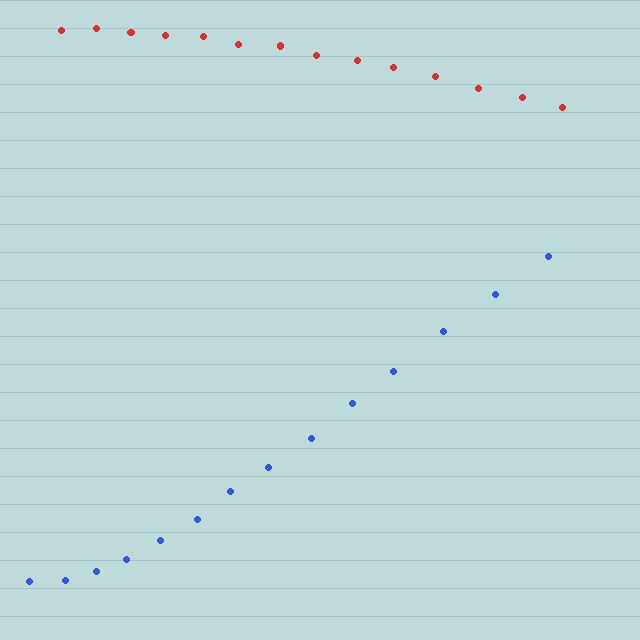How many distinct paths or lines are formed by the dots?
There are 2 distinct paths.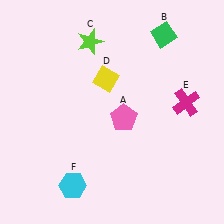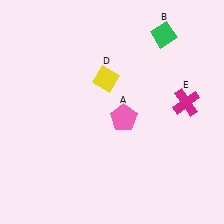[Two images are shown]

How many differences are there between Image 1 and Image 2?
There are 2 differences between the two images.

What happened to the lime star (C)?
The lime star (C) was removed in Image 2. It was in the top-left area of Image 1.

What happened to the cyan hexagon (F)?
The cyan hexagon (F) was removed in Image 2. It was in the bottom-left area of Image 1.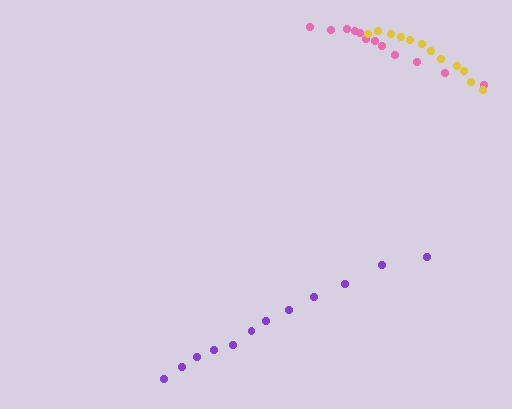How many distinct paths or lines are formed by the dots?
There are 3 distinct paths.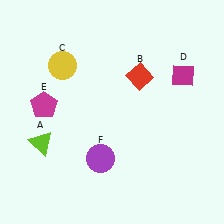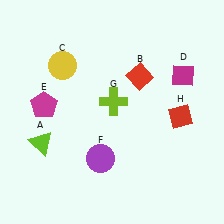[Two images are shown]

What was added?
A lime cross (G), a red diamond (H) were added in Image 2.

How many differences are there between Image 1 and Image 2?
There are 2 differences between the two images.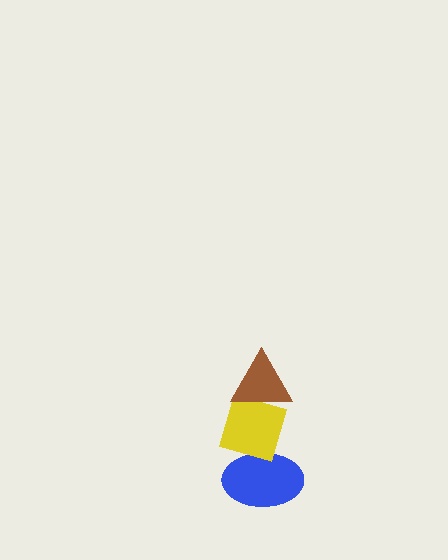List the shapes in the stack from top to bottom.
From top to bottom: the brown triangle, the yellow diamond, the blue ellipse.